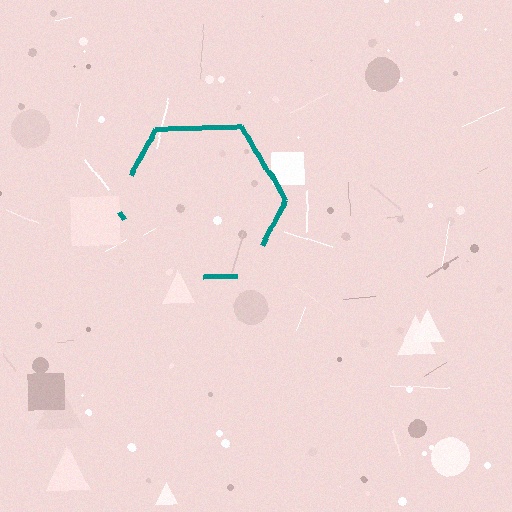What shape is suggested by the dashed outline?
The dashed outline suggests a hexagon.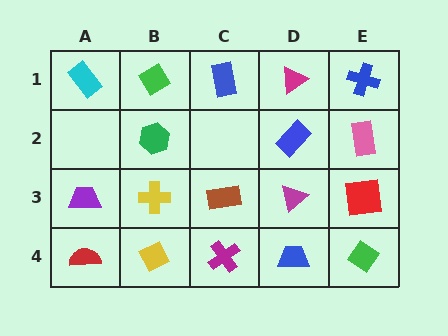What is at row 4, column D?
A blue trapezoid.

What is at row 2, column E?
A pink rectangle.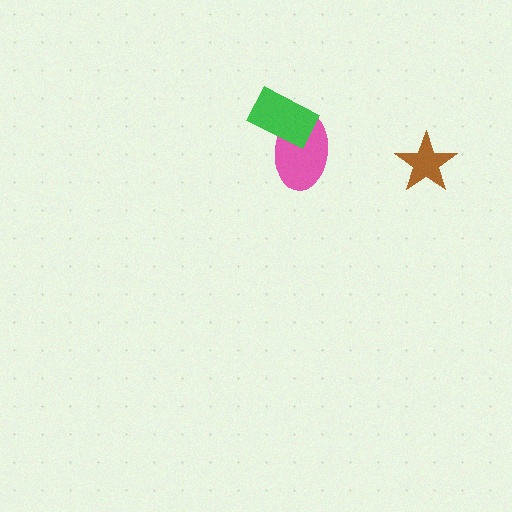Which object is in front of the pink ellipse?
The green rectangle is in front of the pink ellipse.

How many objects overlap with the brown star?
0 objects overlap with the brown star.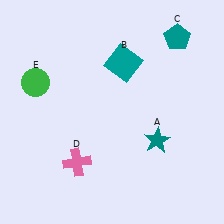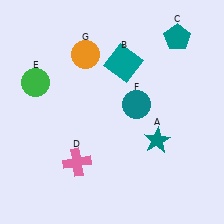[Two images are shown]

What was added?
A teal circle (F), an orange circle (G) were added in Image 2.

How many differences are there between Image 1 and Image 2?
There are 2 differences between the two images.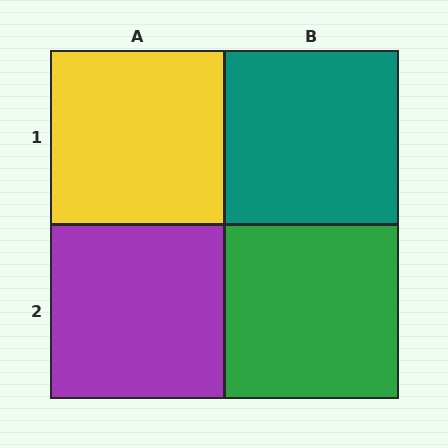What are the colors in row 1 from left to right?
Yellow, teal.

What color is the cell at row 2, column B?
Green.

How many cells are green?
1 cell is green.